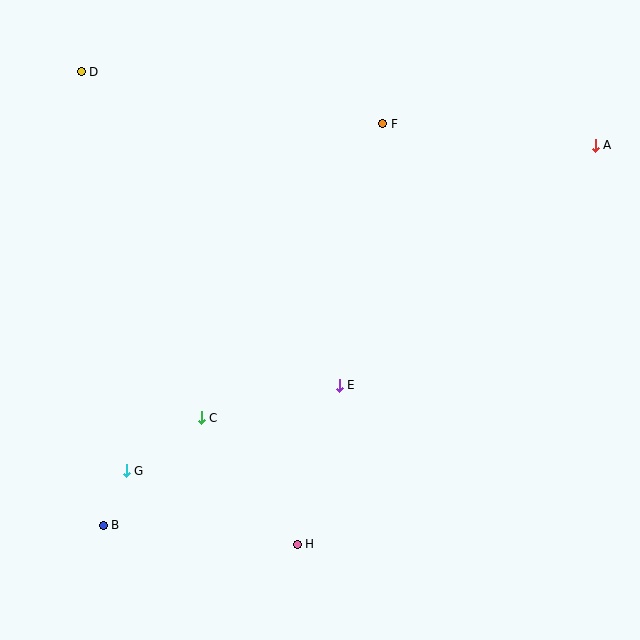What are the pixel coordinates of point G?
Point G is at (126, 471).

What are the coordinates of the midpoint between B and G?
The midpoint between B and G is at (115, 498).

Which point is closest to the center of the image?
Point E at (339, 385) is closest to the center.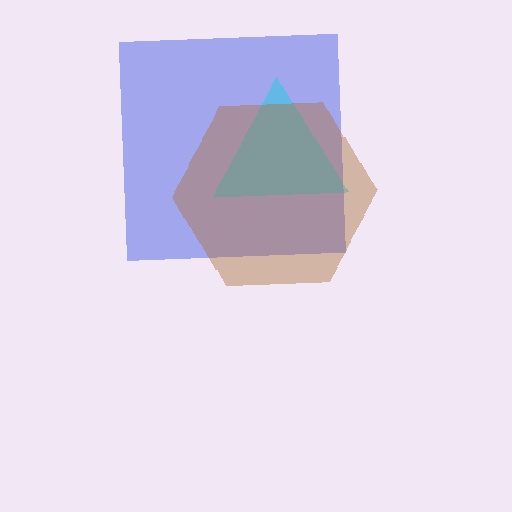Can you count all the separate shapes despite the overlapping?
Yes, there are 3 separate shapes.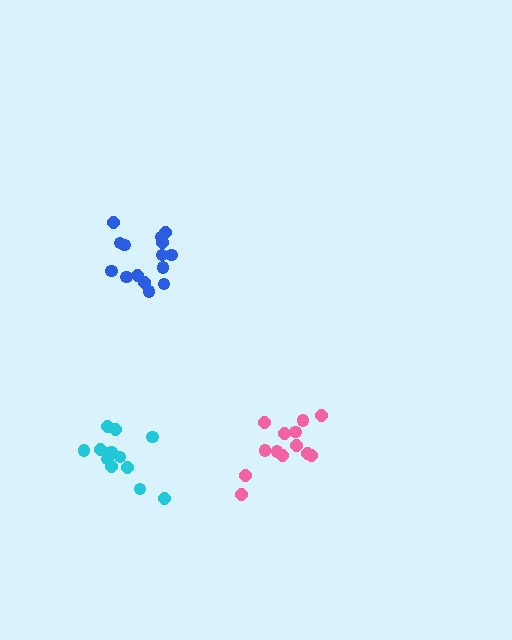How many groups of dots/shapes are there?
There are 3 groups.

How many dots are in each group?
Group 1: 13 dots, Group 2: 15 dots, Group 3: 12 dots (40 total).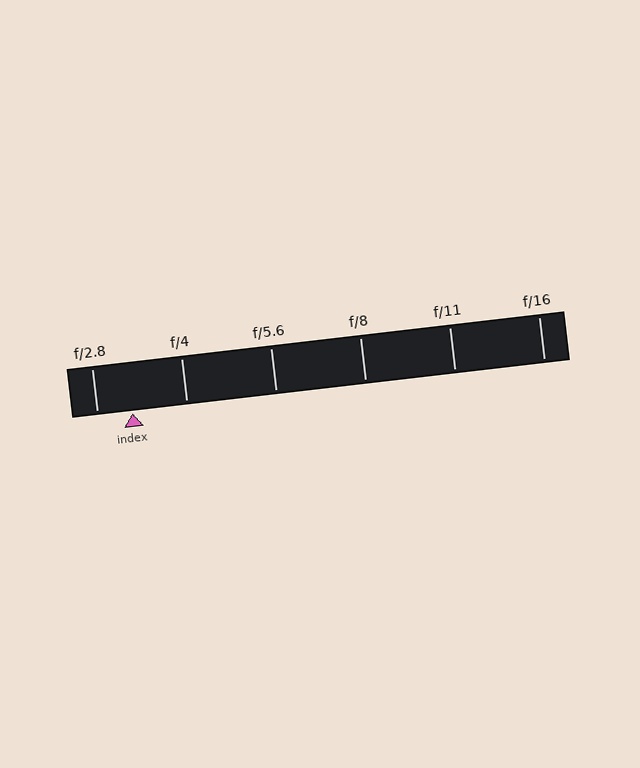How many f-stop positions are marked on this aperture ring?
There are 6 f-stop positions marked.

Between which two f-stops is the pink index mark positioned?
The index mark is between f/2.8 and f/4.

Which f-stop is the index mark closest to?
The index mark is closest to f/2.8.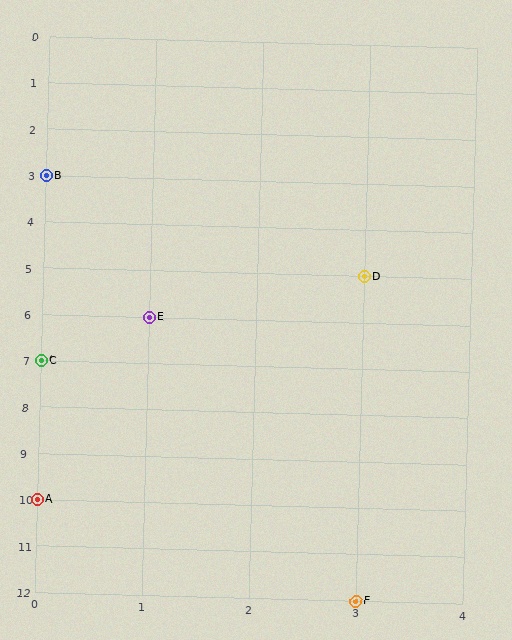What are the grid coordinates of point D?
Point D is at grid coordinates (3, 5).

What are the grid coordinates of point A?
Point A is at grid coordinates (0, 10).